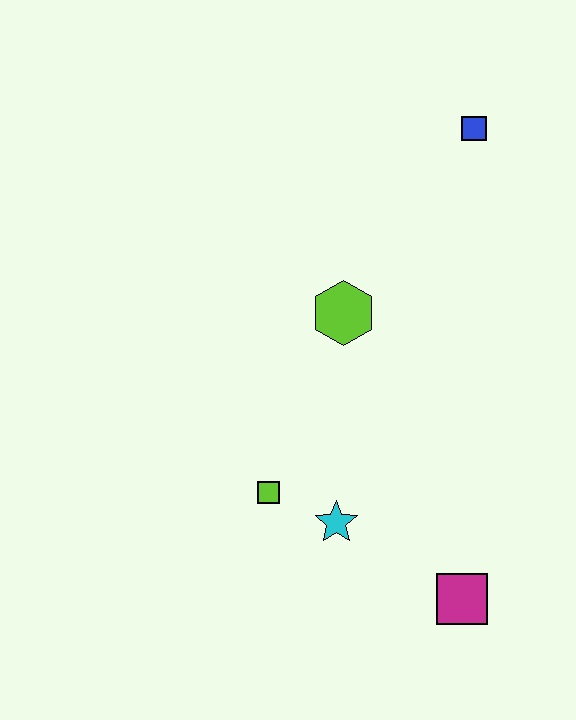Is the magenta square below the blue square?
Yes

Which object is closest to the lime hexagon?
The lime square is closest to the lime hexagon.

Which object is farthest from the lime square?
The blue square is farthest from the lime square.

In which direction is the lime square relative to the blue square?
The lime square is below the blue square.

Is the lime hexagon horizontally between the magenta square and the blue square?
No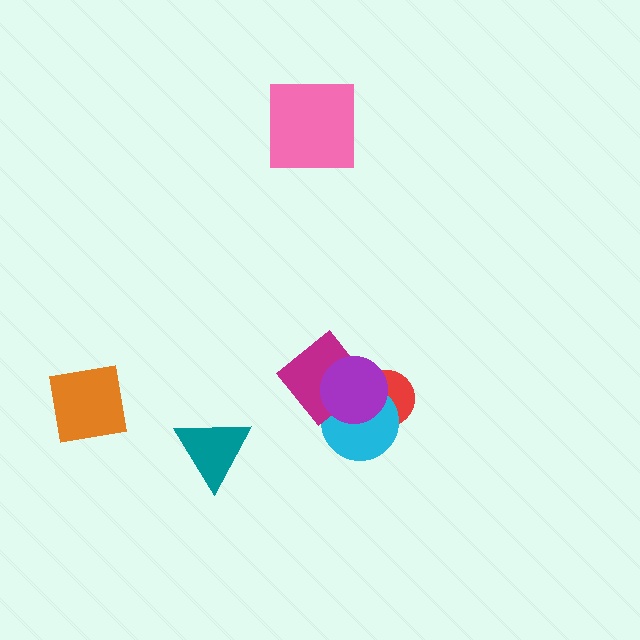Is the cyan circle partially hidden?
Yes, it is partially covered by another shape.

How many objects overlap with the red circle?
3 objects overlap with the red circle.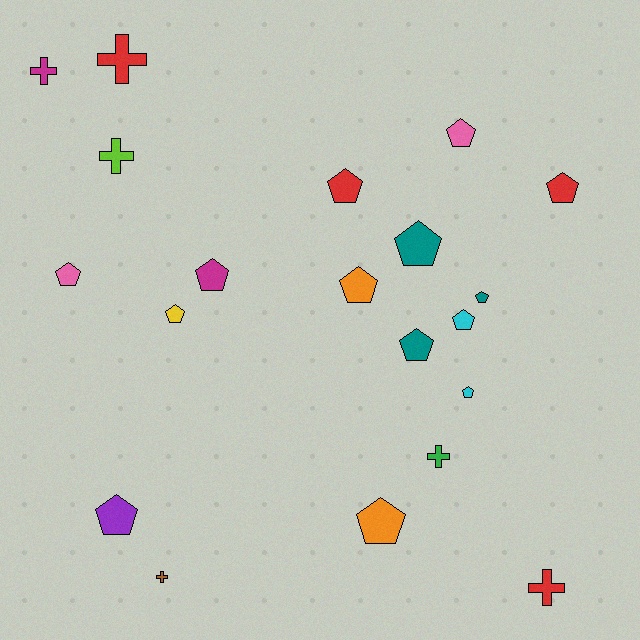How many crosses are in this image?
There are 6 crosses.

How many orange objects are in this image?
There are 2 orange objects.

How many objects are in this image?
There are 20 objects.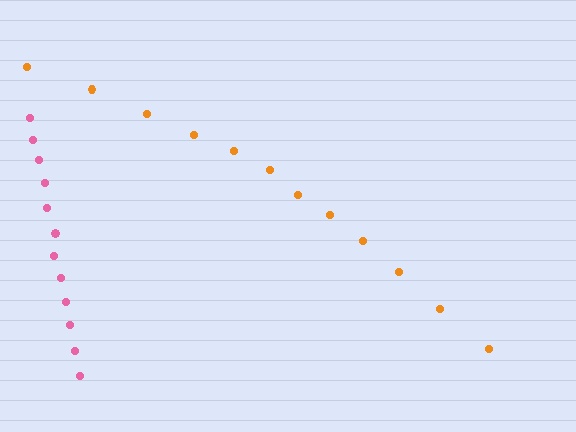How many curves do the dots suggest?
There are 2 distinct paths.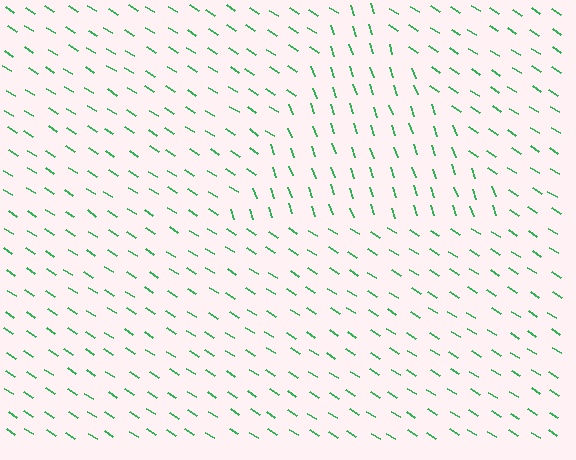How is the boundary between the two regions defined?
The boundary is defined purely by a change in line orientation (approximately 39 degrees difference). All lines are the same color and thickness.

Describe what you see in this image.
The image is filled with small green line segments. A triangle region in the image has lines oriented differently from the surrounding lines, creating a visible texture boundary.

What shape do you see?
I see a triangle.